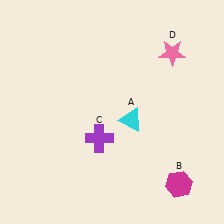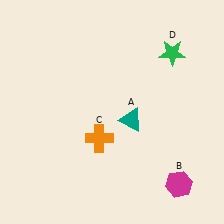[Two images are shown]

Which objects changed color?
A changed from cyan to teal. C changed from purple to orange. D changed from pink to green.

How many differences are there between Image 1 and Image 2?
There are 3 differences between the two images.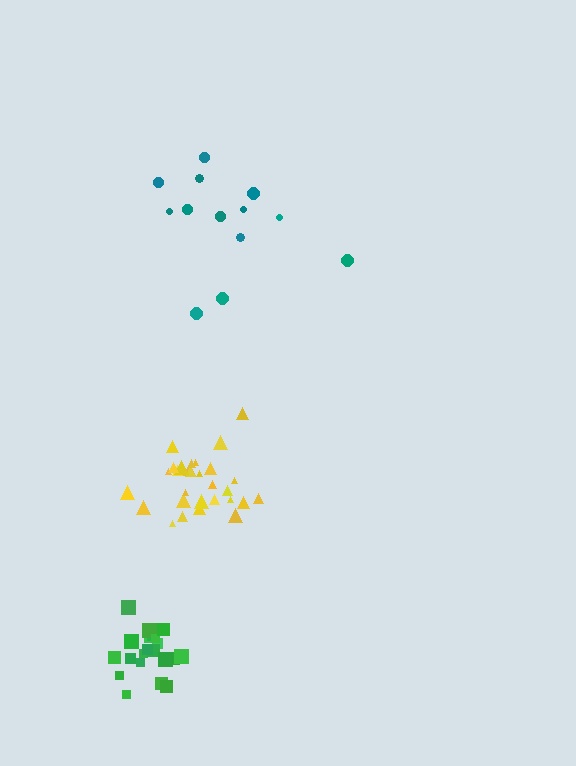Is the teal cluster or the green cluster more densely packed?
Green.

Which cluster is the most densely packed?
Green.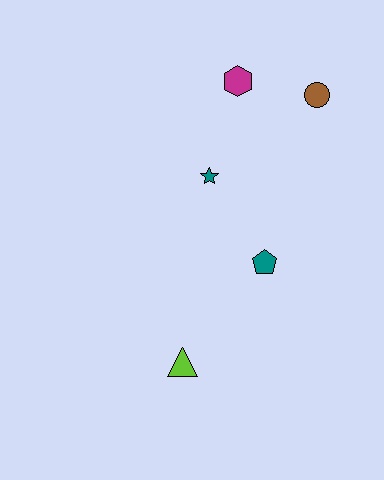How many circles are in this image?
There is 1 circle.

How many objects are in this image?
There are 5 objects.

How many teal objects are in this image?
There are 2 teal objects.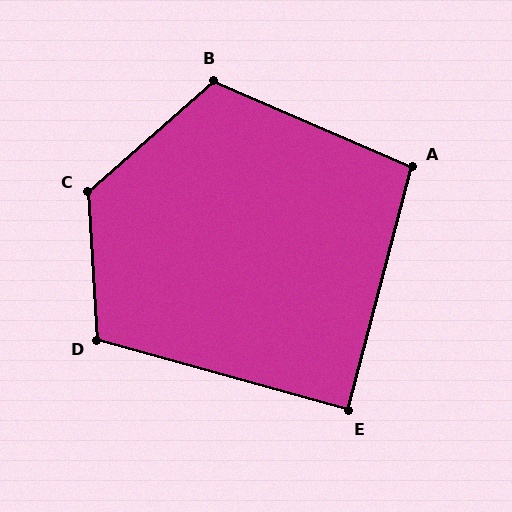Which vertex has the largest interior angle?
C, at approximately 128 degrees.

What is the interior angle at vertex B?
Approximately 115 degrees (obtuse).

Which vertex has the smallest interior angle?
E, at approximately 89 degrees.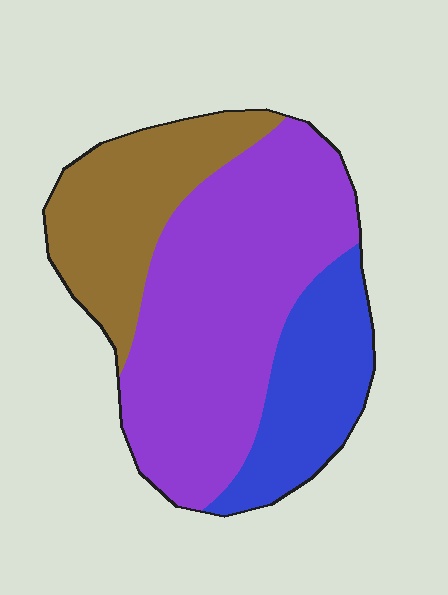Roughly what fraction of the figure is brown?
Brown covers 25% of the figure.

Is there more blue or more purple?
Purple.